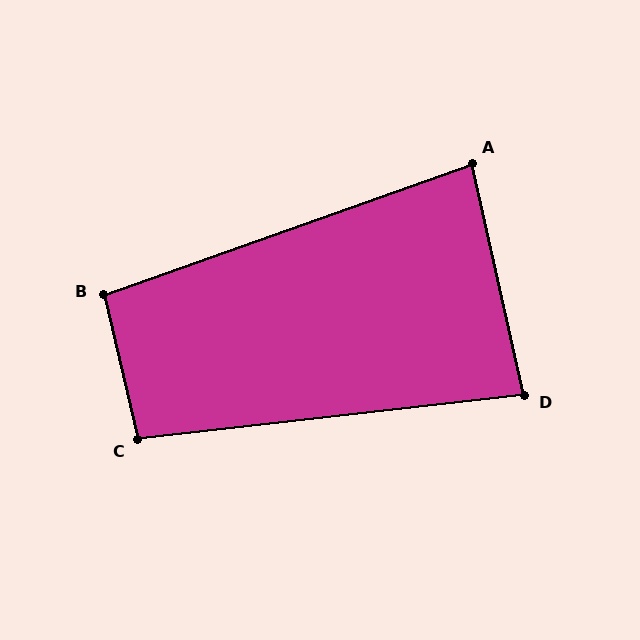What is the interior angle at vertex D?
Approximately 84 degrees (acute).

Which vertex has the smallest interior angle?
A, at approximately 83 degrees.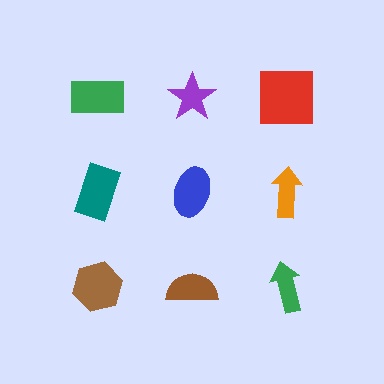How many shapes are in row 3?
3 shapes.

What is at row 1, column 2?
A purple star.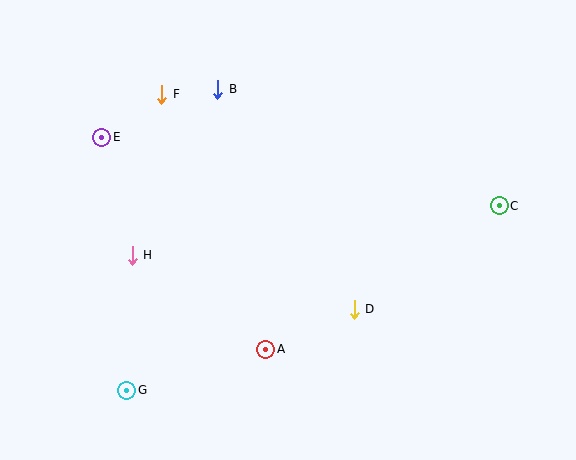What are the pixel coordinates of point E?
Point E is at (102, 137).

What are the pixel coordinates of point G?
Point G is at (127, 390).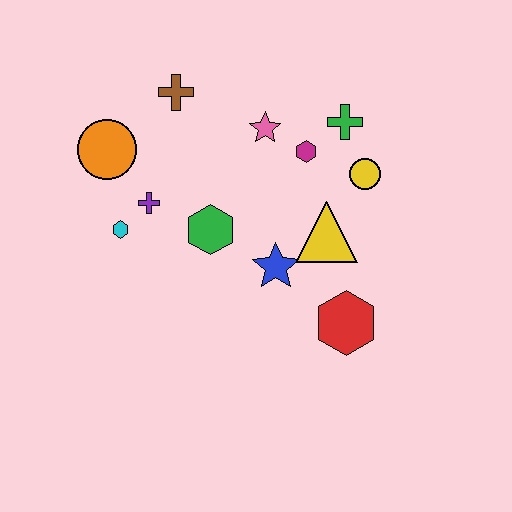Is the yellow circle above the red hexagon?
Yes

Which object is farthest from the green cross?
The cyan hexagon is farthest from the green cross.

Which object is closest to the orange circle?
The purple cross is closest to the orange circle.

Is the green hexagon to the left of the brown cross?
No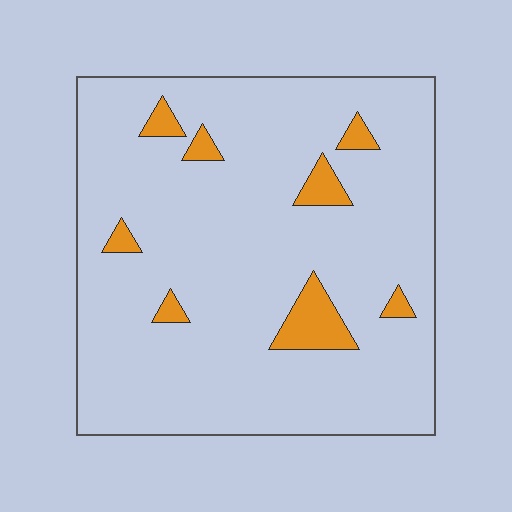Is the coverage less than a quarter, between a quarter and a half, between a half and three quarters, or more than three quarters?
Less than a quarter.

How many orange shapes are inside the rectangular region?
8.